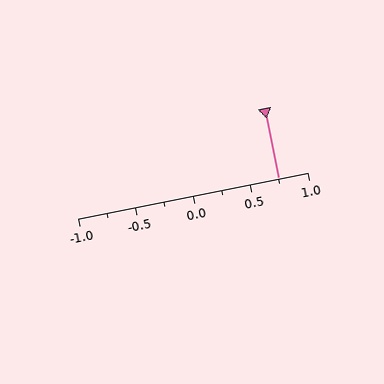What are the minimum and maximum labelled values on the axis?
The axis runs from -1.0 to 1.0.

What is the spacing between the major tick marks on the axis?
The major ticks are spaced 0.5 apart.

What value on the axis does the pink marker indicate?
The marker indicates approximately 0.75.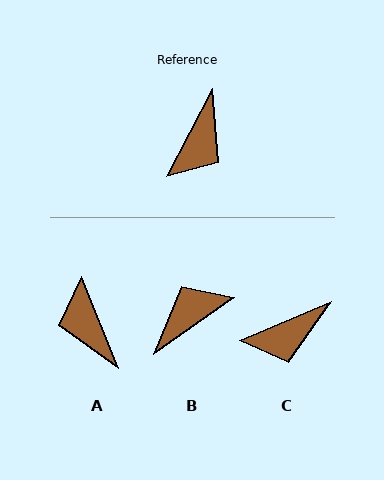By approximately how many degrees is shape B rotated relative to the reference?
Approximately 153 degrees counter-clockwise.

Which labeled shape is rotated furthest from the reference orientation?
B, about 153 degrees away.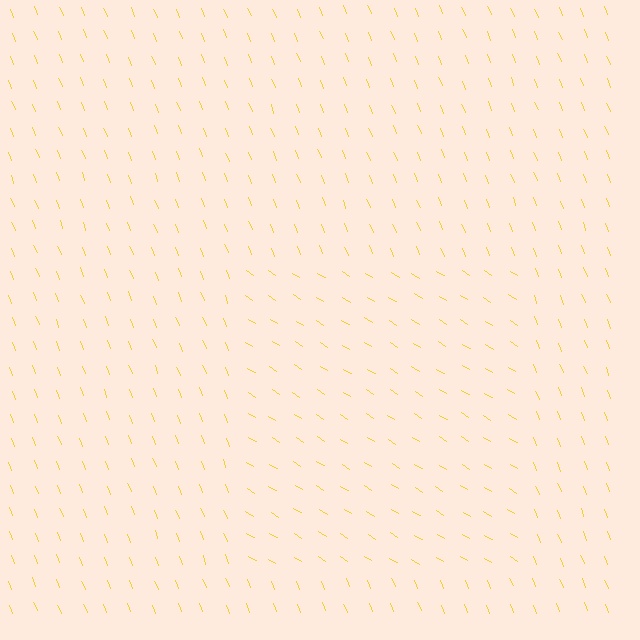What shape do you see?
I see a rectangle.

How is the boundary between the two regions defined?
The boundary is defined purely by a change in line orientation (approximately 37 degrees difference). All lines are the same color and thickness.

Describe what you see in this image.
The image is filled with small yellow line segments. A rectangle region in the image has lines oriented differently from the surrounding lines, creating a visible texture boundary.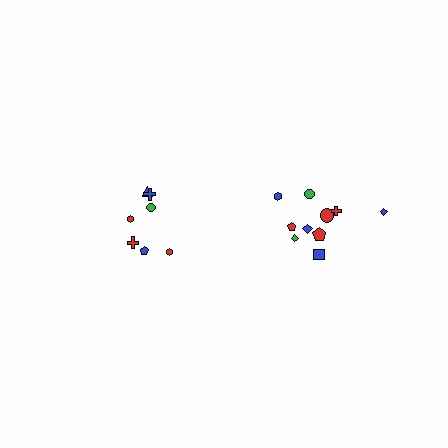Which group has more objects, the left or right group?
The right group.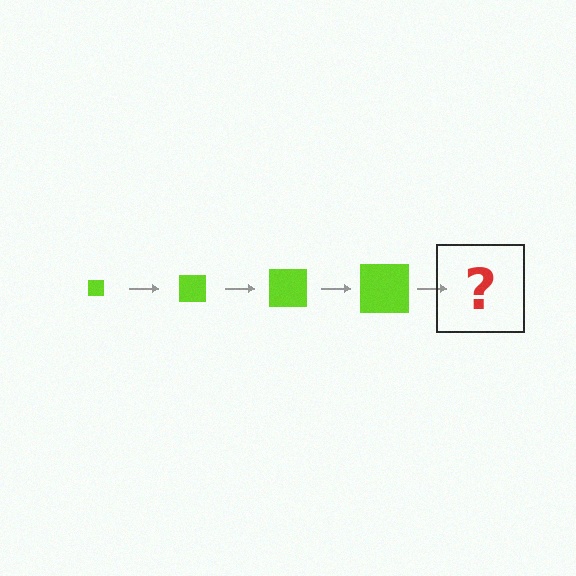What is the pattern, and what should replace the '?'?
The pattern is that the square gets progressively larger each step. The '?' should be a lime square, larger than the previous one.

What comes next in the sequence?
The next element should be a lime square, larger than the previous one.